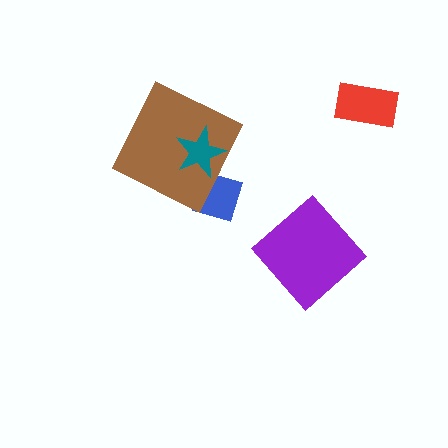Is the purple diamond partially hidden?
No, no other shape covers it.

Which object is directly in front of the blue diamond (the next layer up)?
The brown square is directly in front of the blue diamond.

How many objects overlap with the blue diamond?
2 objects overlap with the blue diamond.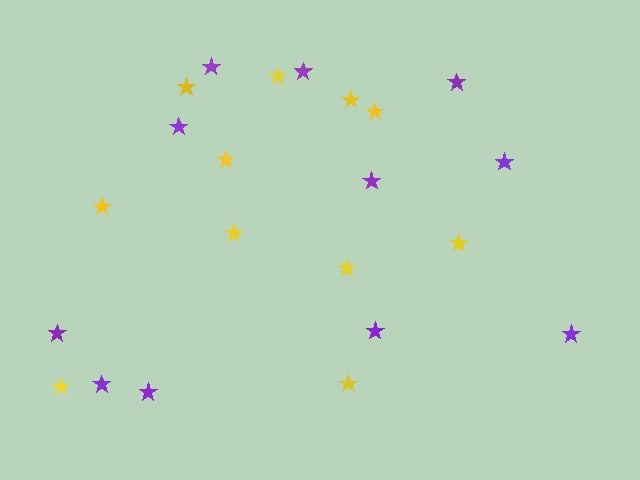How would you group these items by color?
There are 2 groups: one group of yellow stars (11) and one group of purple stars (11).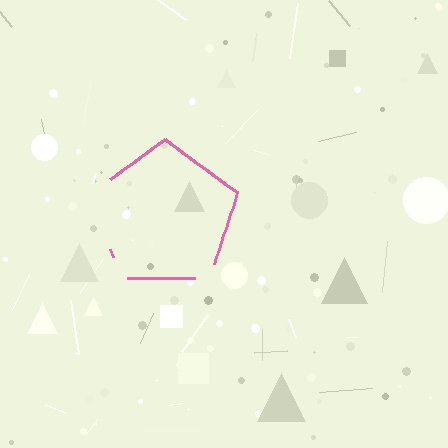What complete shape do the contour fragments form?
The contour fragments form a pentagon.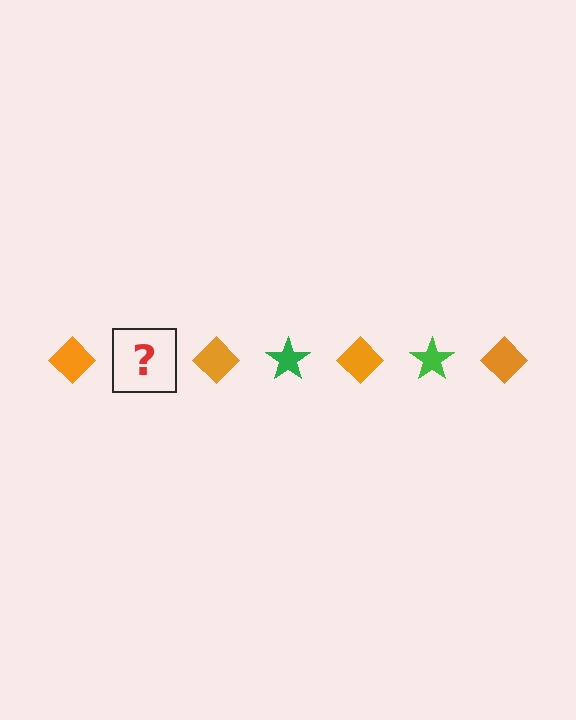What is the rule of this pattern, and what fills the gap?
The rule is that the pattern alternates between orange diamond and green star. The gap should be filled with a green star.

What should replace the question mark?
The question mark should be replaced with a green star.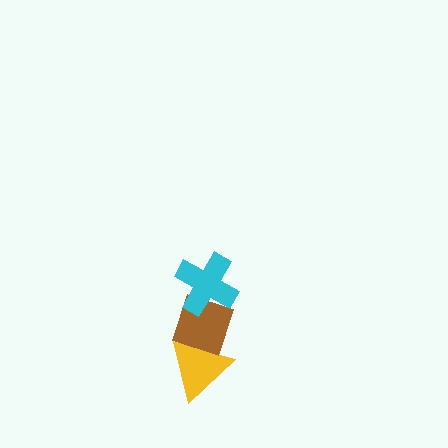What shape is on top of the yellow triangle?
The brown diamond is on top of the yellow triangle.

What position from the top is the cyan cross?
The cyan cross is 1st from the top.